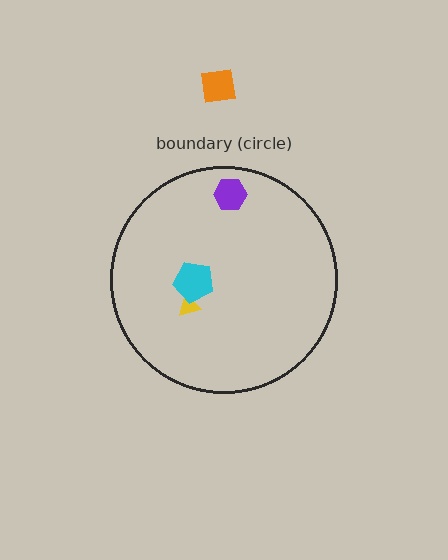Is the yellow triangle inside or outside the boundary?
Inside.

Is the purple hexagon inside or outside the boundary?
Inside.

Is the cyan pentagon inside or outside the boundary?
Inside.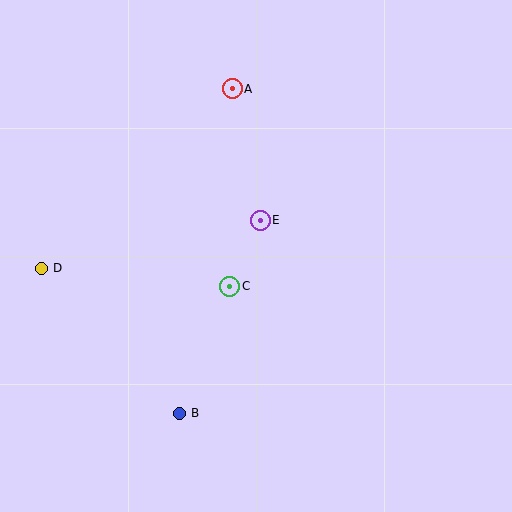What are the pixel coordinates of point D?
Point D is at (41, 268).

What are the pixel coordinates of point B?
Point B is at (179, 413).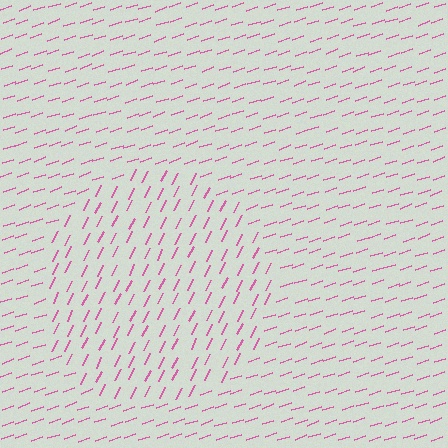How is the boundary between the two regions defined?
The boundary is defined purely by a change in line orientation (approximately 45 degrees difference). All lines are the same color and thickness.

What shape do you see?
I see a circle.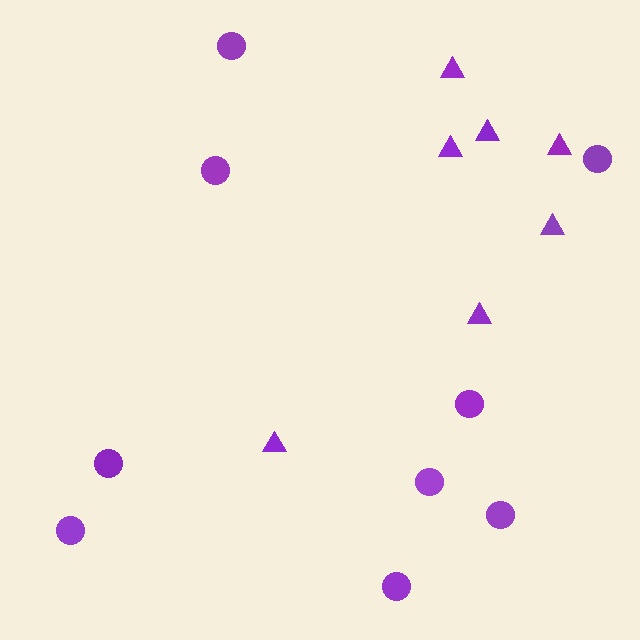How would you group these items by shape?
There are 2 groups: one group of circles (9) and one group of triangles (7).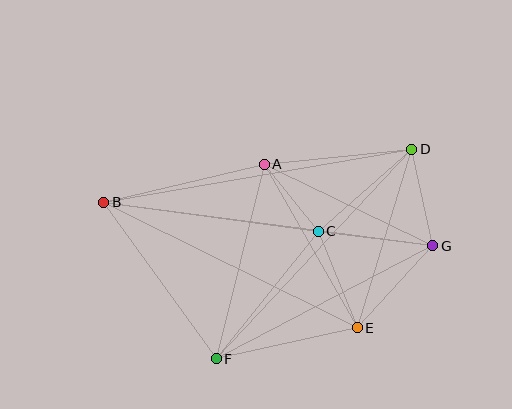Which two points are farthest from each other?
Points B and G are farthest from each other.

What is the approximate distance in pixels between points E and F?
The distance between E and F is approximately 145 pixels.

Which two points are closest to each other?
Points A and C are closest to each other.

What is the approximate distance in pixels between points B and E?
The distance between B and E is approximately 283 pixels.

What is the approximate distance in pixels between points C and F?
The distance between C and F is approximately 163 pixels.